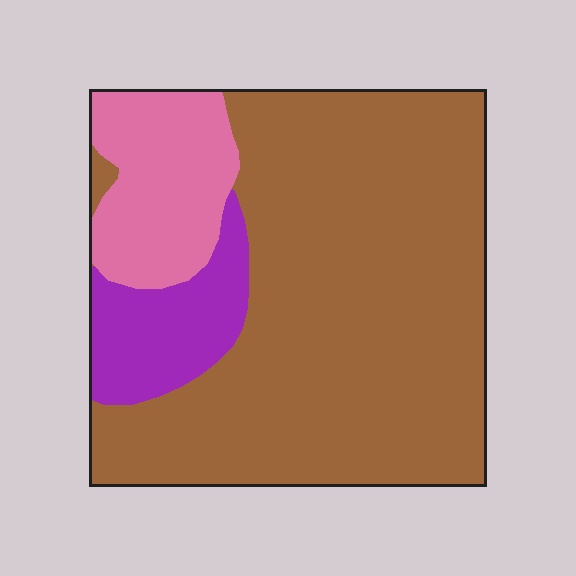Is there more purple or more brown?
Brown.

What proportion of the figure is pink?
Pink covers about 15% of the figure.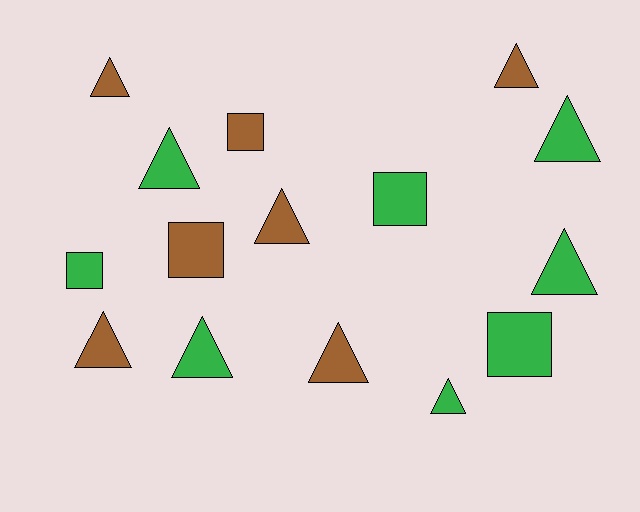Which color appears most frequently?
Green, with 8 objects.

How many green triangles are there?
There are 5 green triangles.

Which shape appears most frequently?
Triangle, with 10 objects.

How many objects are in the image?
There are 15 objects.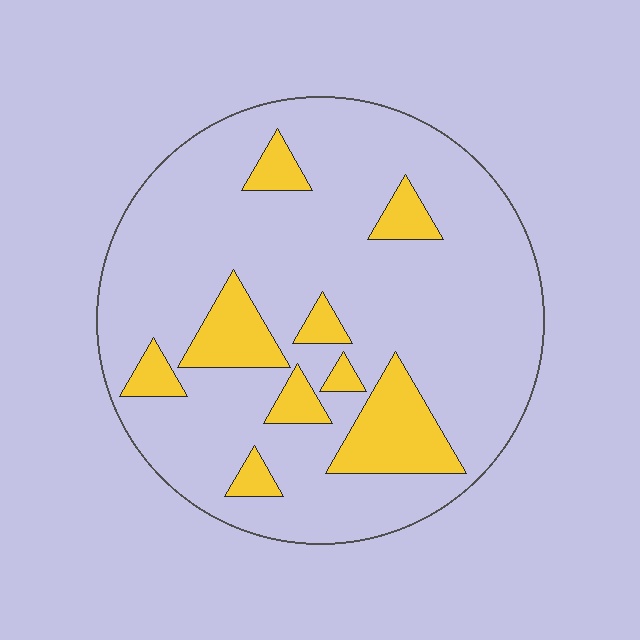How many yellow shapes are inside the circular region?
9.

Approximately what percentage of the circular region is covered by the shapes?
Approximately 20%.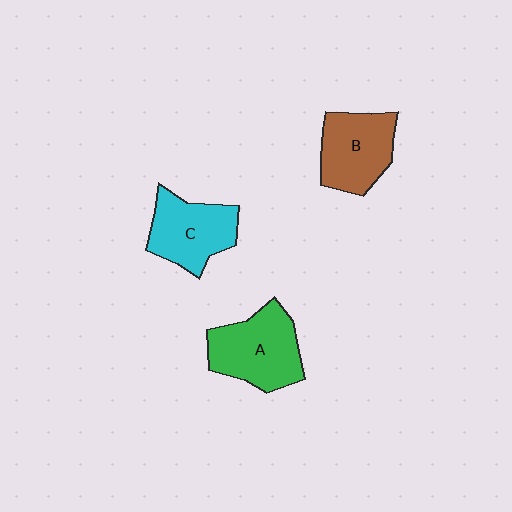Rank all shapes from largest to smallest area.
From largest to smallest: A (green), B (brown), C (cyan).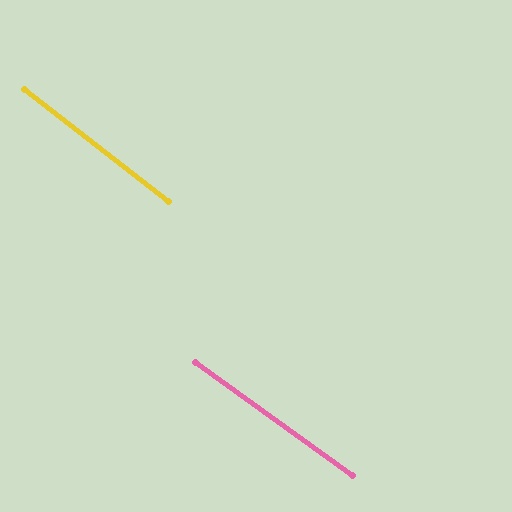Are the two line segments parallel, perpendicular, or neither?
Parallel — their directions differ by only 1.8°.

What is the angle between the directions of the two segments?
Approximately 2 degrees.